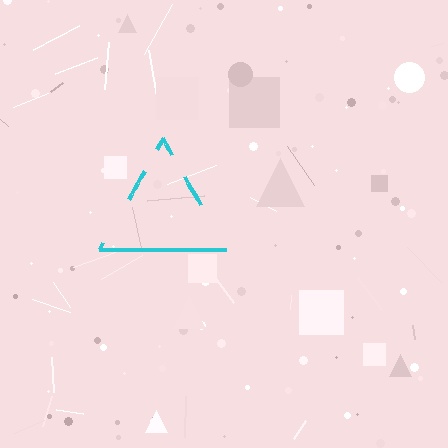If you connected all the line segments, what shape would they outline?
They would outline a triangle.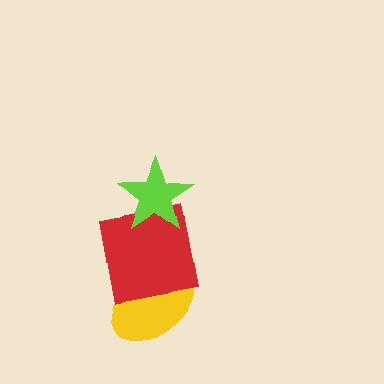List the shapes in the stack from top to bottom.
From top to bottom: the lime star, the red square, the yellow ellipse.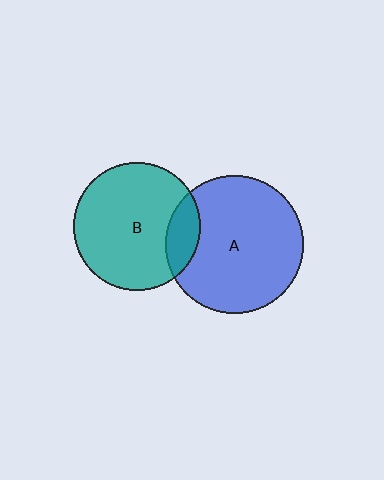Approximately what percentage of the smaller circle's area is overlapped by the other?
Approximately 15%.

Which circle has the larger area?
Circle A (blue).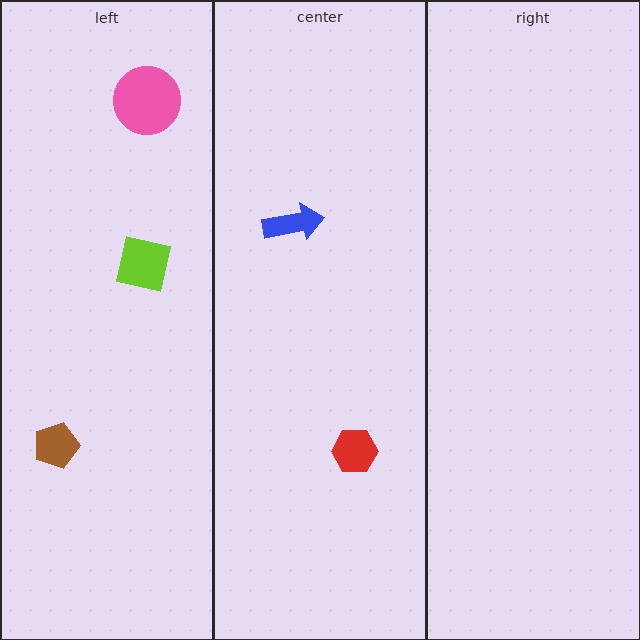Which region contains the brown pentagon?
The left region.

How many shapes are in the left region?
3.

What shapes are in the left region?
The pink circle, the lime square, the brown pentagon.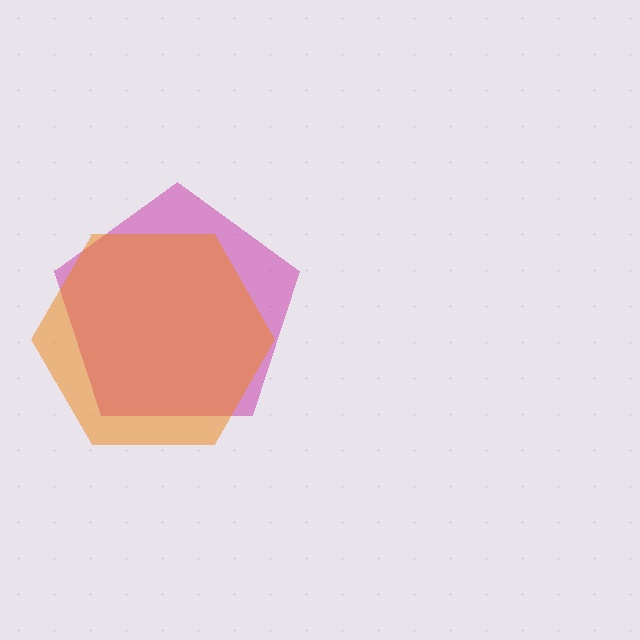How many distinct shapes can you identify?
There are 2 distinct shapes: a magenta pentagon, an orange hexagon.